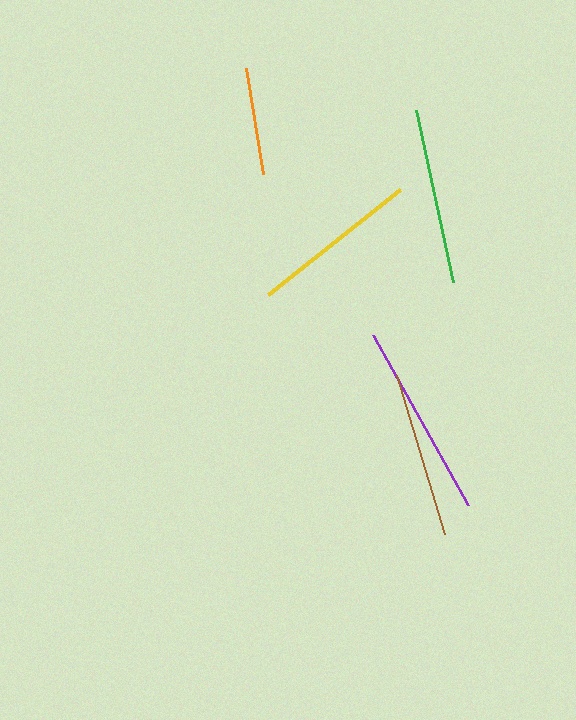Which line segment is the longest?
The purple line is the longest at approximately 195 pixels.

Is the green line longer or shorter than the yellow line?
The green line is longer than the yellow line.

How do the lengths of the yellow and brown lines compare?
The yellow and brown lines are approximately the same length.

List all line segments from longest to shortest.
From longest to shortest: purple, green, yellow, brown, orange.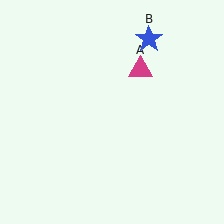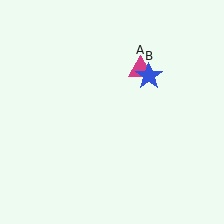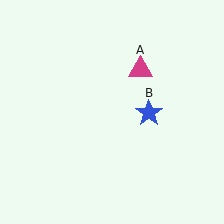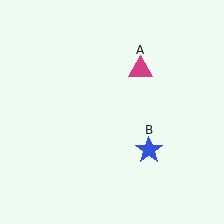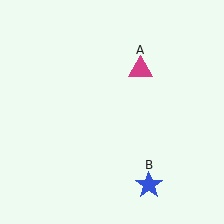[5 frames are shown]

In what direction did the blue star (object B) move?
The blue star (object B) moved down.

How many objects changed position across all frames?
1 object changed position: blue star (object B).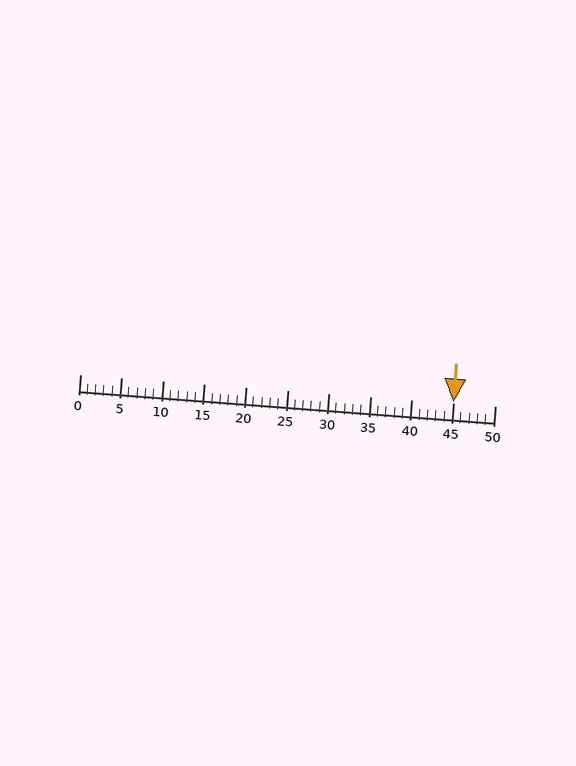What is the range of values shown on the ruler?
The ruler shows values from 0 to 50.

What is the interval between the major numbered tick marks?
The major tick marks are spaced 5 units apart.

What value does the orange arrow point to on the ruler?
The orange arrow points to approximately 45.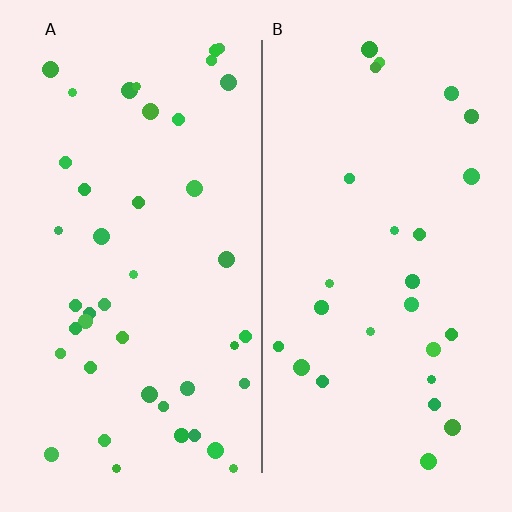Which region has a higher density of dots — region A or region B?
A (the left).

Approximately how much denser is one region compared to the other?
Approximately 1.7× — region A over region B.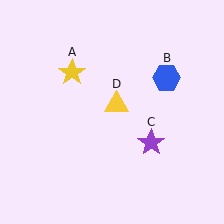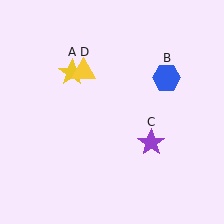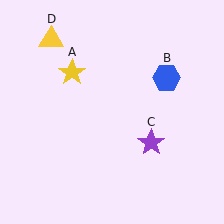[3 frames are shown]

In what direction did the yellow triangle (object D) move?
The yellow triangle (object D) moved up and to the left.